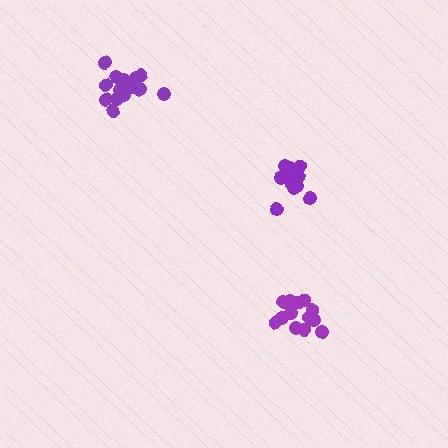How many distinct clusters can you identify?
There are 3 distinct clusters.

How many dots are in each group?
Group 1: 17 dots, Group 2: 16 dots, Group 3: 13 dots (46 total).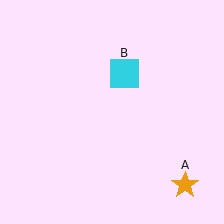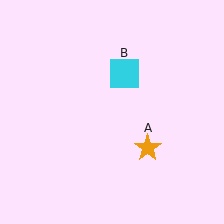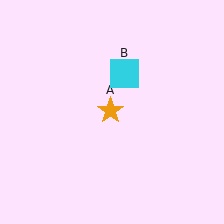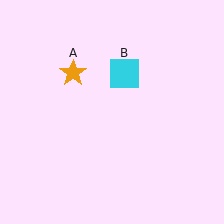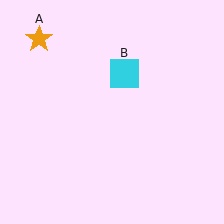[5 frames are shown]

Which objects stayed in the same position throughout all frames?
Cyan square (object B) remained stationary.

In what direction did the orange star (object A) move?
The orange star (object A) moved up and to the left.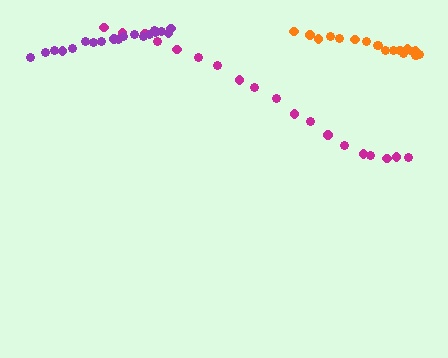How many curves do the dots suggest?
There are 3 distinct paths.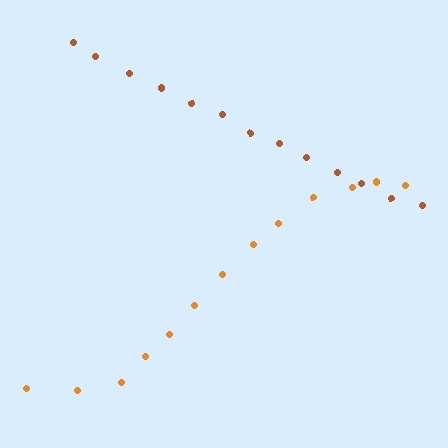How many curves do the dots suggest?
There are 2 distinct paths.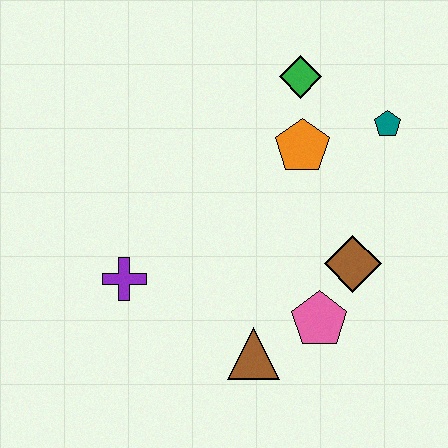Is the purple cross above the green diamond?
No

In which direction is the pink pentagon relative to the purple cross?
The pink pentagon is to the right of the purple cross.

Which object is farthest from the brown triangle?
The green diamond is farthest from the brown triangle.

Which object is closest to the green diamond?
The orange pentagon is closest to the green diamond.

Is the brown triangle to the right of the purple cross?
Yes